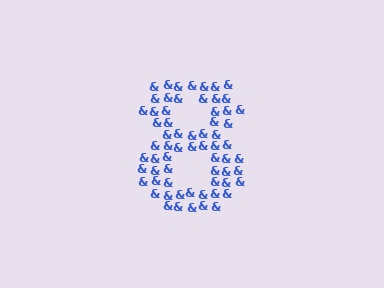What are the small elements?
The small elements are ampersands.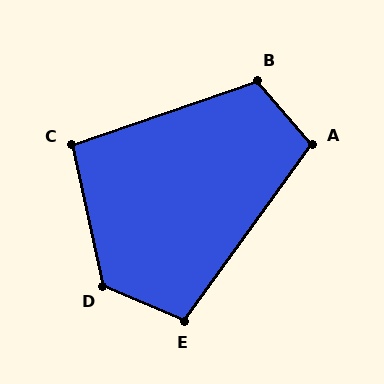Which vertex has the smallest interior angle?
C, at approximately 96 degrees.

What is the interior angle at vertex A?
Approximately 104 degrees (obtuse).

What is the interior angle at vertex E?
Approximately 103 degrees (obtuse).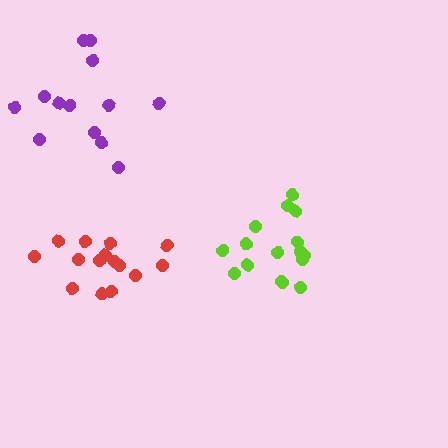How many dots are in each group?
Group 1: 13 dots, Group 2: 15 dots, Group 3: 16 dots (44 total).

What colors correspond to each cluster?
The clusters are colored: purple, red, lime.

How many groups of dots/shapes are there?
There are 3 groups.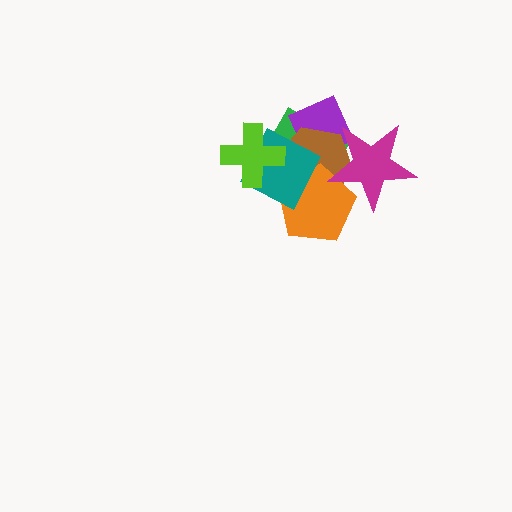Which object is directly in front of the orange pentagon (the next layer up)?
The teal diamond is directly in front of the orange pentagon.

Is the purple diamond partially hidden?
Yes, it is partially covered by another shape.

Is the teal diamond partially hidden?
Yes, it is partially covered by another shape.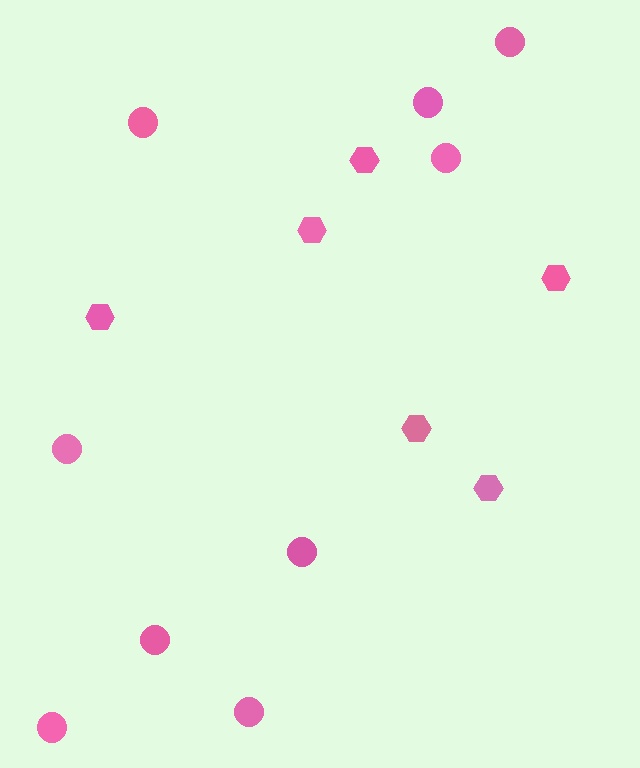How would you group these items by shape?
There are 2 groups: one group of hexagons (6) and one group of circles (9).